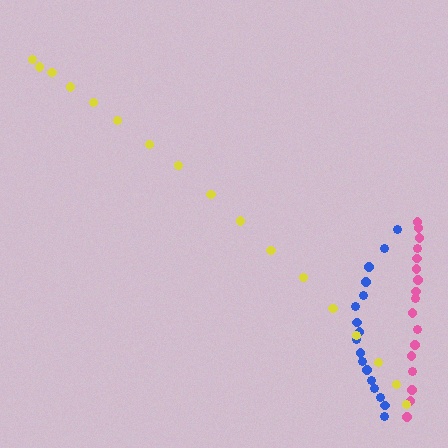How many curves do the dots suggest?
There are 3 distinct paths.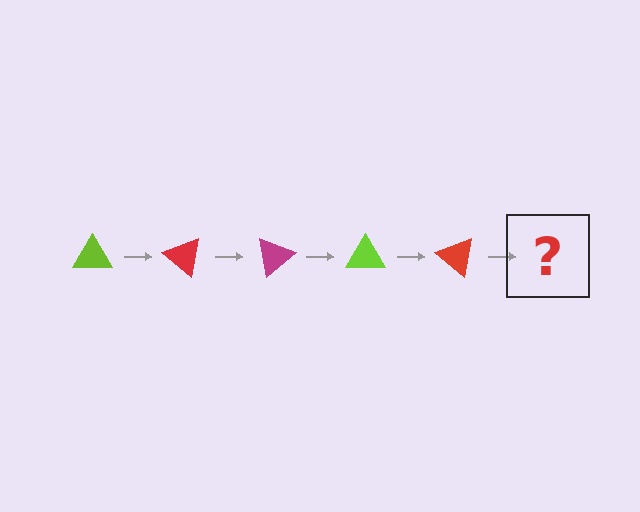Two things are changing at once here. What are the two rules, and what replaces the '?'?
The two rules are that it rotates 40 degrees each step and the color cycles through lime, red, and magenta. The '?' should be a magenta triangle, rotated 200 degrees from the start.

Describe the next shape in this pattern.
It should be a magenta triangle, rotated 200 degrees from the start.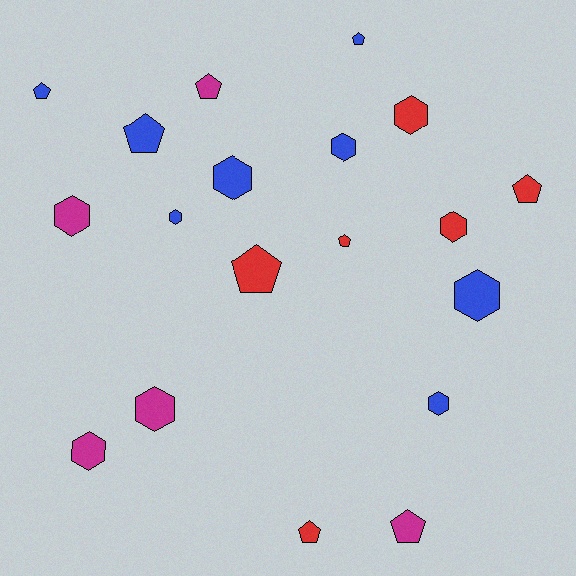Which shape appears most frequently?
Hexagon, with 10 objects.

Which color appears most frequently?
Blue, with 8 objects.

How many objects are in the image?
There are 19 objects.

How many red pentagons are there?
There are 4 red pentagons.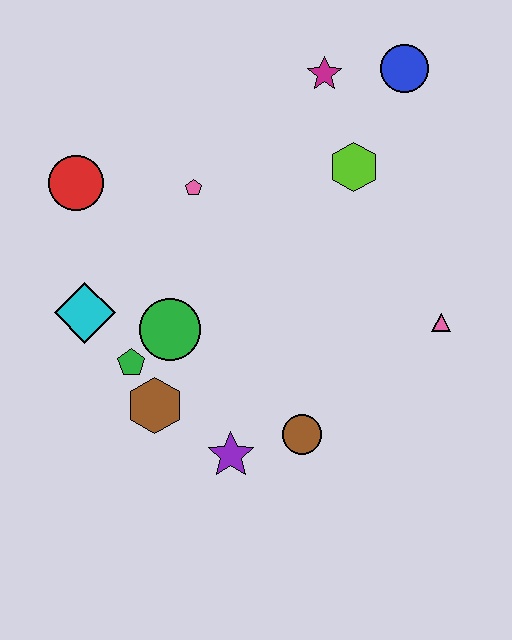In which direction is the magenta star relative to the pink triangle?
The magenta star is above the pink triangle.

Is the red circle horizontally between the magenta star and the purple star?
No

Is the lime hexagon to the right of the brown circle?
Yes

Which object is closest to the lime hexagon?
The magenta star is closest to the lime hexagon.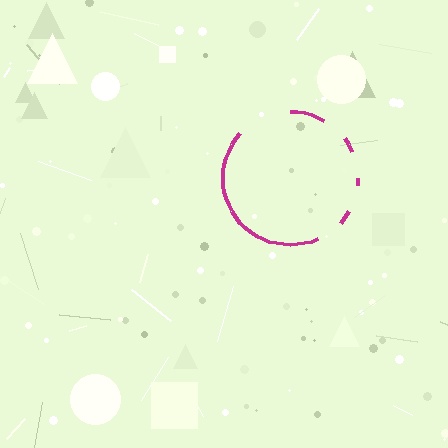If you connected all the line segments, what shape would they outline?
They would outline a circle.